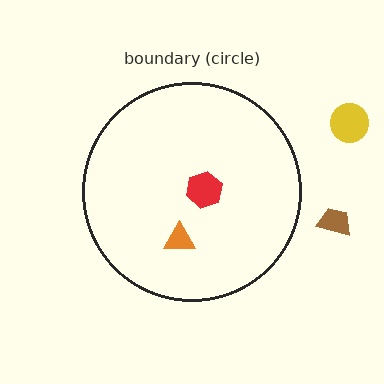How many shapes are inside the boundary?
2 inside, 2 outside.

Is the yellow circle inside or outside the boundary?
Outside.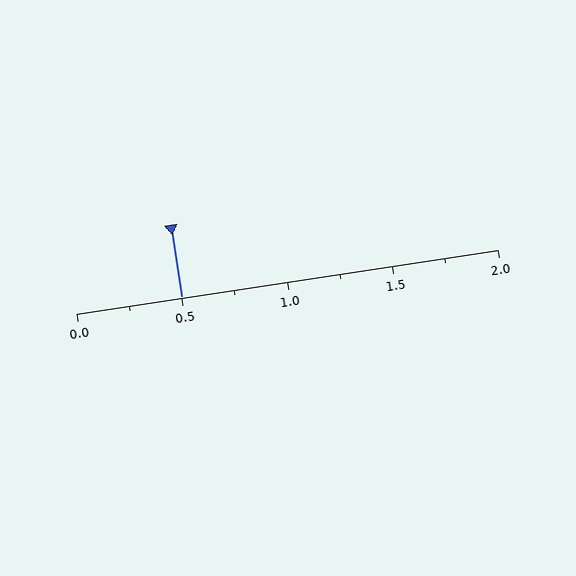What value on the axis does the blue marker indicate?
The marker indicates approximately 0.5.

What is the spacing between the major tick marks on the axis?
The major ticks are spaced 0.5 apart.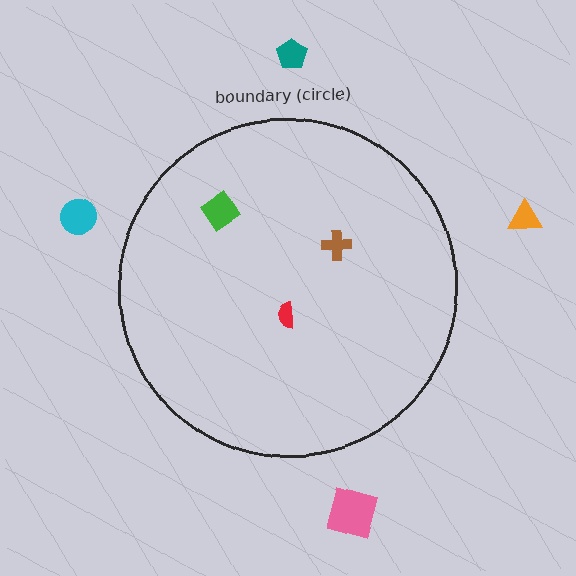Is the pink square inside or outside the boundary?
Outside.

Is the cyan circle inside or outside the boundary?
Outside.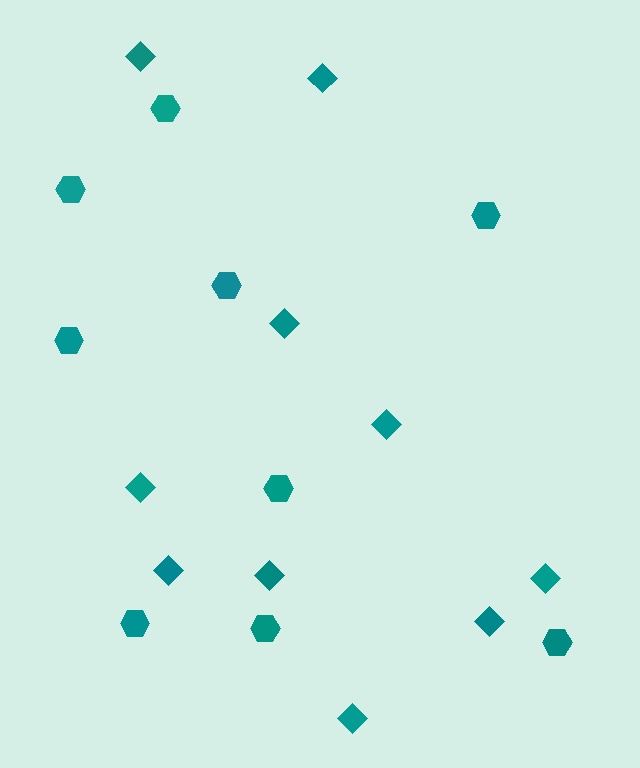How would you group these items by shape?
There are 2 groups: one group of diamonds (10) and one group of hexagons (9).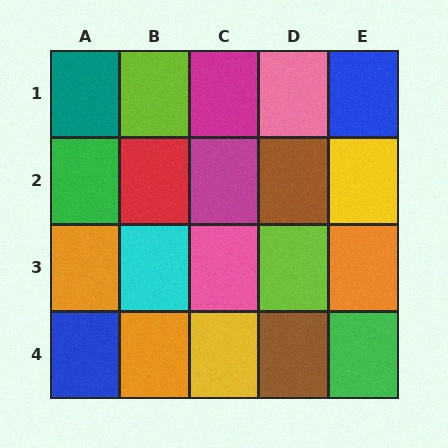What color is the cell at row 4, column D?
Brown.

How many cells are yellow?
2 cells are yellow.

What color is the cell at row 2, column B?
Red.